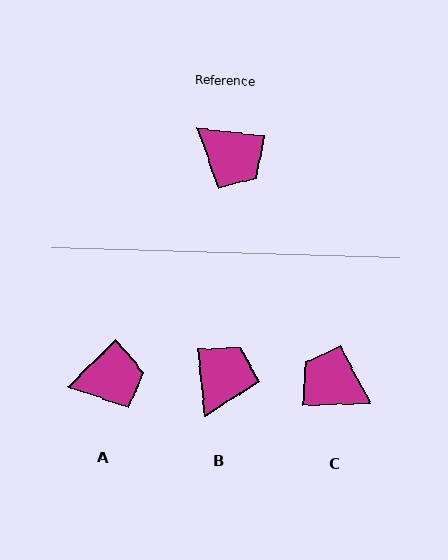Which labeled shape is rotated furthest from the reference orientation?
C, about 171 degrees away.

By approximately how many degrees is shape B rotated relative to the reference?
Approximately 104 degrees counter-clockwise.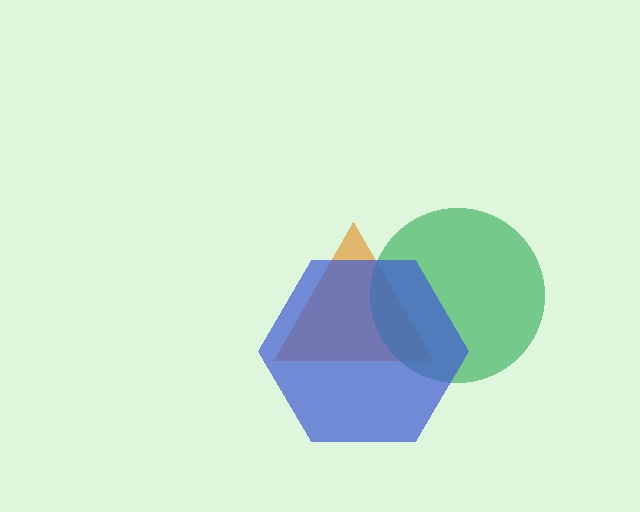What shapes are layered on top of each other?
The layered shapes are: an orange triangle, a green circle, a blue hexagon.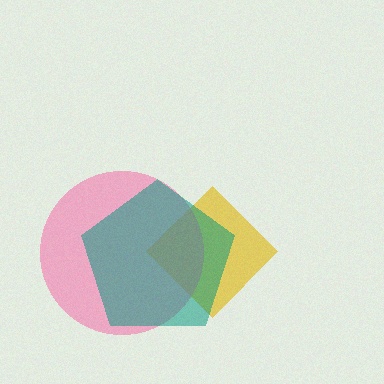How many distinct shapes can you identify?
There are 3 distinct shapes: a yellow diamond, a pink circle, a teal pentagon.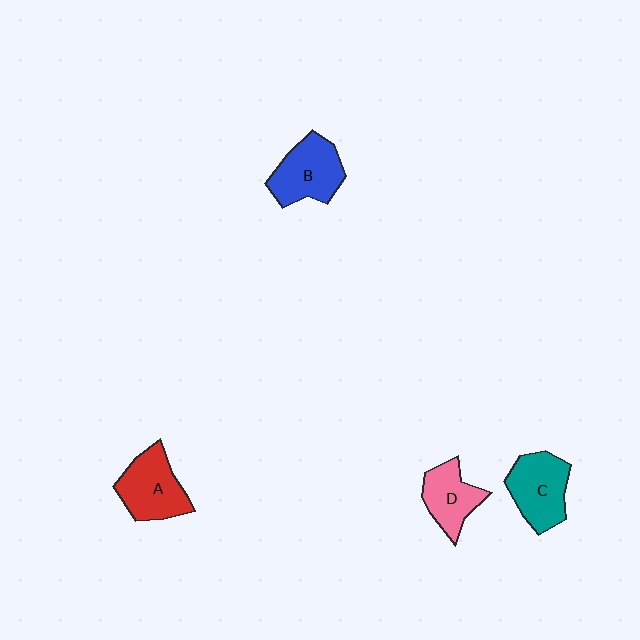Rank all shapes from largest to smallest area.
From largest to smallest: B (blue), C (teal), A (red), D (pink).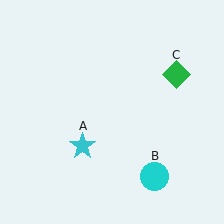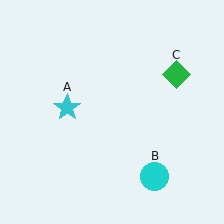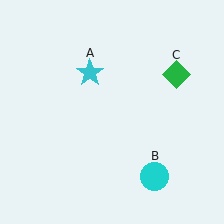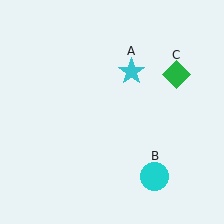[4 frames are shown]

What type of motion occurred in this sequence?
The cyan star (object A) rotated clockwise around the center of the scene.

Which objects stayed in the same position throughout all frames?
Cyan circle (object B) and green diamond (object C) remained stationary.